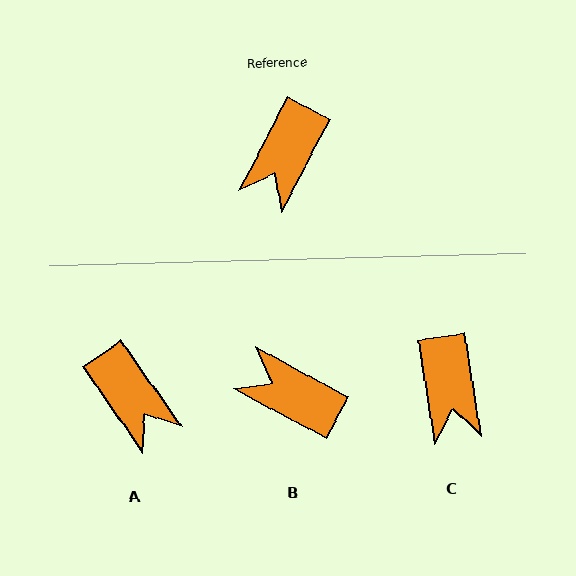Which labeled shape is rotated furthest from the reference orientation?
B, about 91 degrees away.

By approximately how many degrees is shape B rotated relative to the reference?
Approximately 91 degrees clockwise.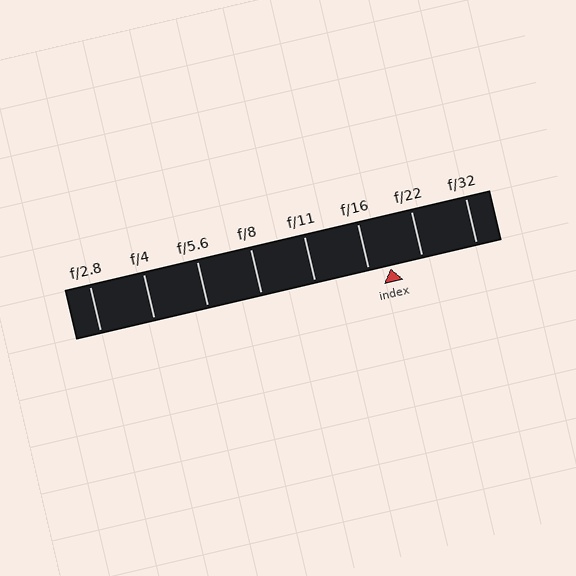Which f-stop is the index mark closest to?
The index mark is closest to f/16.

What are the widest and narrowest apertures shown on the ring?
The widest aperture shown is f/2.8 and the narrowest is f/32.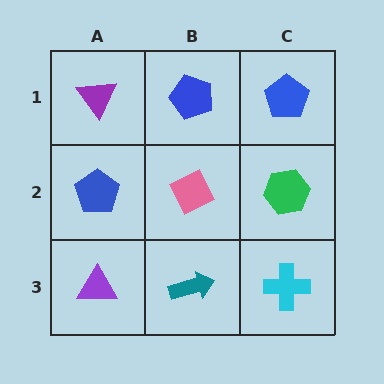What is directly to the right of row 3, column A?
A teal arrow.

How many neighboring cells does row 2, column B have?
4.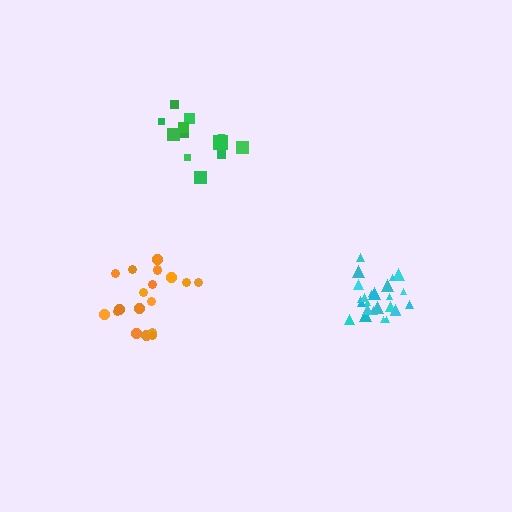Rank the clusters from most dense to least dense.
cyan, green, orange.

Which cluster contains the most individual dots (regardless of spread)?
Cyan (25).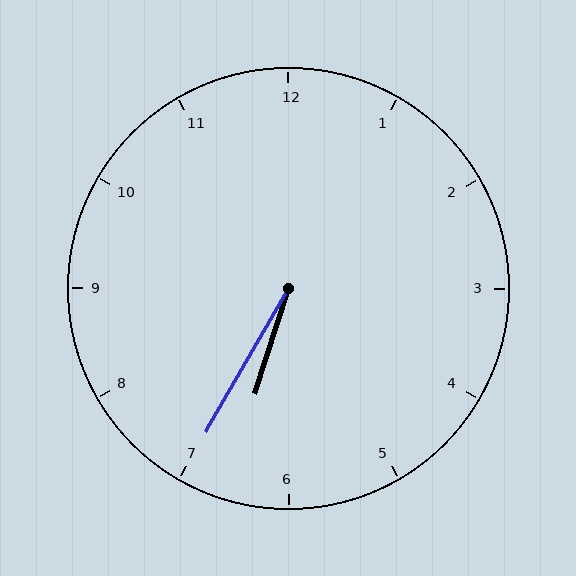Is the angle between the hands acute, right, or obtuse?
It is acute.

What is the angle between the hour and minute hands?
Approximately 12 degrees.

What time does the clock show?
6:35.